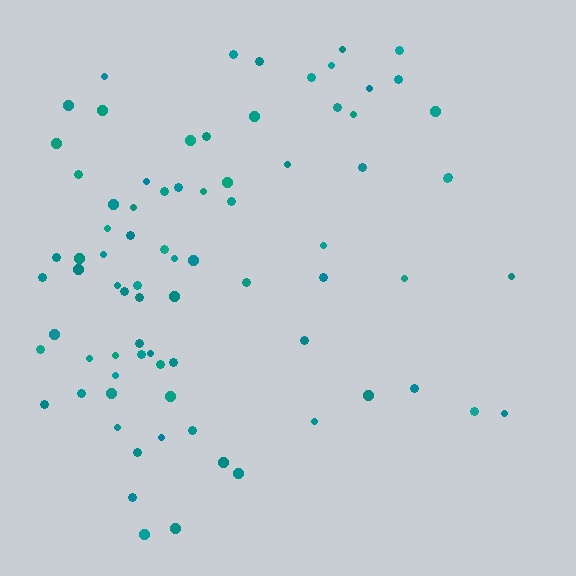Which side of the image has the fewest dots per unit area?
The right.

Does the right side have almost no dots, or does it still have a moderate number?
Still a moderate number, just noticeably fewer than the left.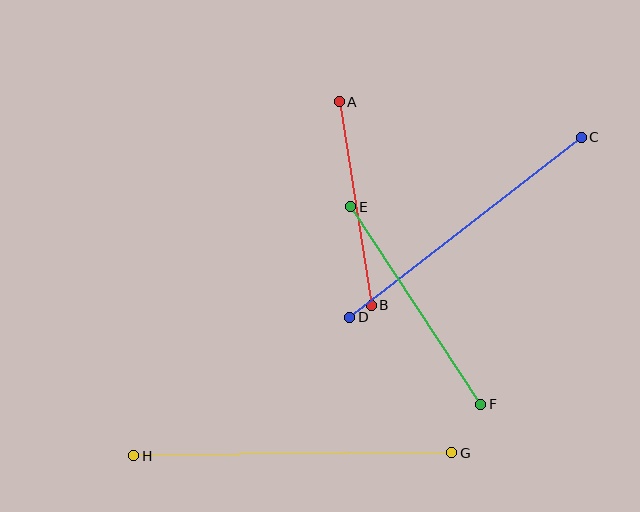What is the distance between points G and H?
The distance is approximately 318 pixels.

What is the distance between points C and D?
The distance is approximately 293 pixels.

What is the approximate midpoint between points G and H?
The midpoint is at approximately (293, 454) pixels.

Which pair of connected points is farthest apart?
Points G and H are farthest apart.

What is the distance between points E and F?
The distance is approximately 236 pixels.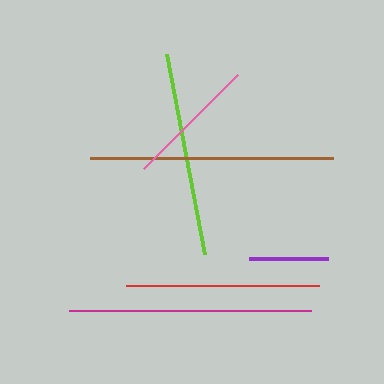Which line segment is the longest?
The brown line is the longest at approximately 243 pixels.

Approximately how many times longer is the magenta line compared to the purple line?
The magenta line is approximately 3.1 times the length of the purple line.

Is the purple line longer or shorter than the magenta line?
The magenta line is longer than the purple line.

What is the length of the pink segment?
The pink segment is approximately 133 pixels long.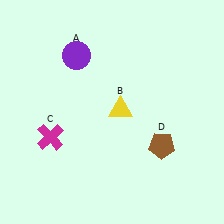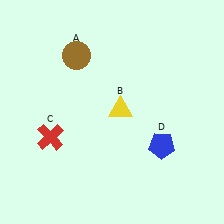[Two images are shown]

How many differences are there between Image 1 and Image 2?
There are 3 differences between the two images.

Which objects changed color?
A changed from purple to brown. C changed from magenta to red. D changed from brown to blue.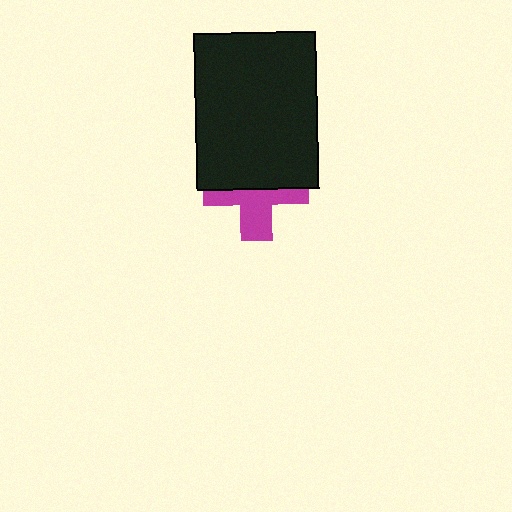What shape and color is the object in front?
The object in front is a black rectangle.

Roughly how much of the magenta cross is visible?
About half of it is visible (roughly 48%).